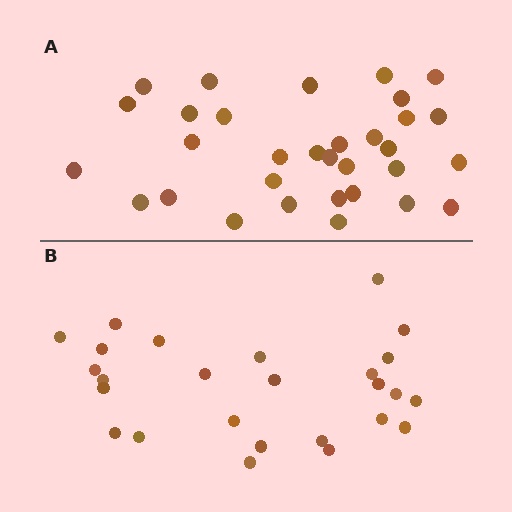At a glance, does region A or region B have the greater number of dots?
Region A (the top region) has more dots.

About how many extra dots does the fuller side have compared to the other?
Region A has about 6 more dots than region B.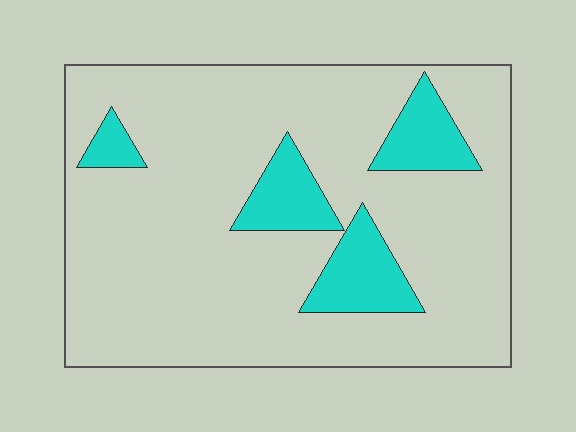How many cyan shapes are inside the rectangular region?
4.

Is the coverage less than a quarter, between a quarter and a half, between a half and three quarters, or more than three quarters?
Less than a quarter.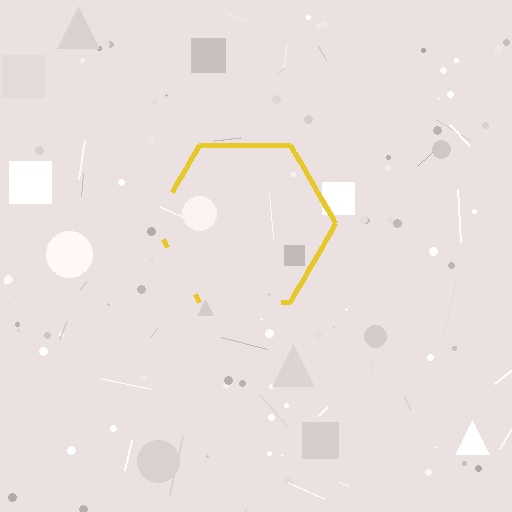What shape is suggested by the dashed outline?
The dashed outline suggests a hexagon.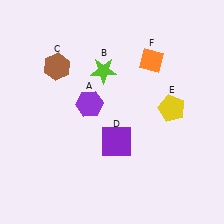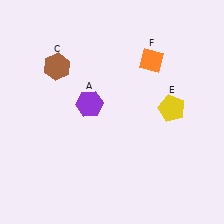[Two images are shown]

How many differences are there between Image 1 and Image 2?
There are 2 differences between the two images.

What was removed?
The lime star (B), the purple square (D) were removed in Image 2.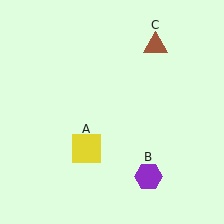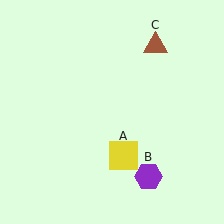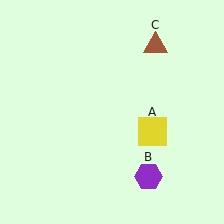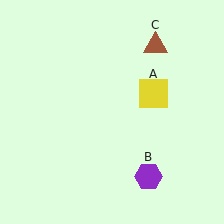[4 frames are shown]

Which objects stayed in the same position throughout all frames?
Purple hexagon (object B) and brown triangle (object C) remained stationary.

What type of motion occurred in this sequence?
The yellow square (object A) rotated counterclockwise around the center of the scene.